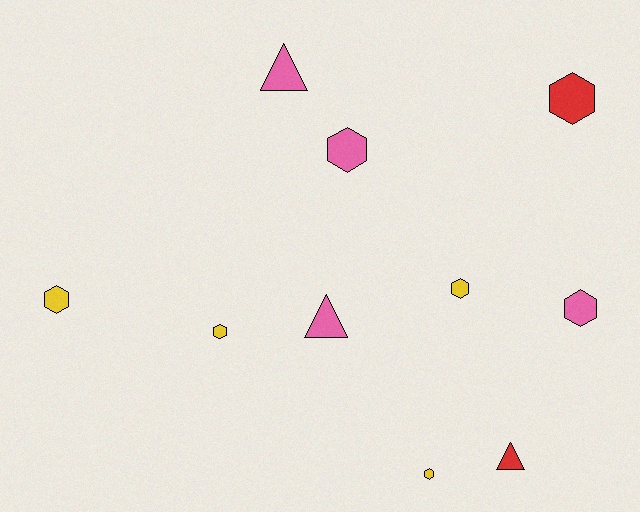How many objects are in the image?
There are 10 objects.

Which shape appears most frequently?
Hexagon, with 7 objects.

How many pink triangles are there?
There are 2 pink triangles.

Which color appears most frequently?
Pink, with 4 objects.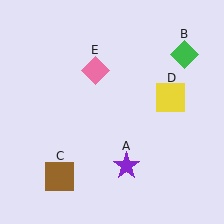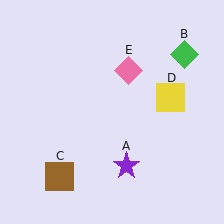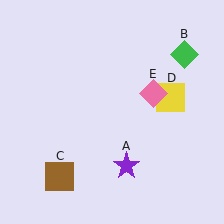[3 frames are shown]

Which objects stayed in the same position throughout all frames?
Purple star (object A) and green diamond (object B) and brown square (object C) and yellow square (object D) remained stationary.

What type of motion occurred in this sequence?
The pink diamond (object E) rotated clockwise around the center of the scene.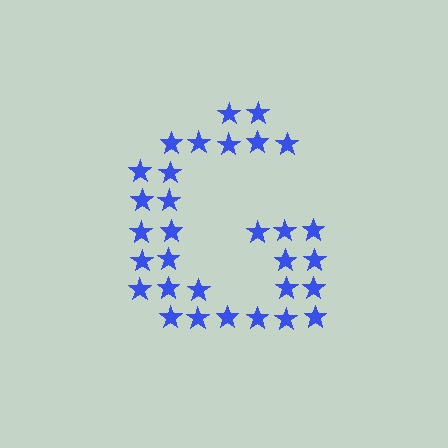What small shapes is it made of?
It is made of small stars.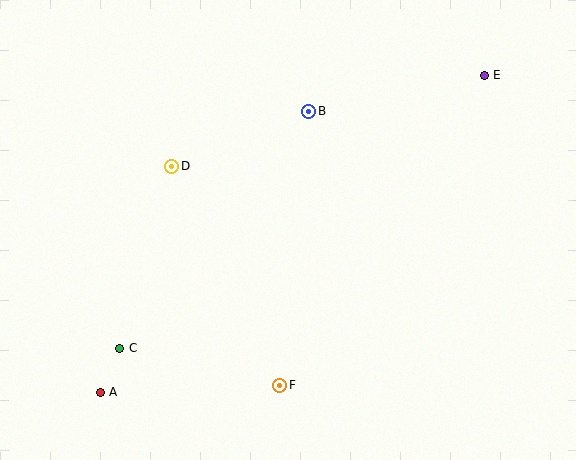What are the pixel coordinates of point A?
Point A is at (100, 392).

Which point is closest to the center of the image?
Point B at (309, 111) is closest to the center.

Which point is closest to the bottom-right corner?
Point F is closest to the bottom-right corner.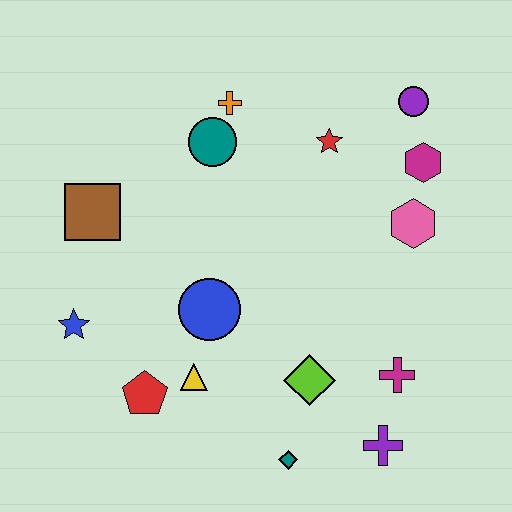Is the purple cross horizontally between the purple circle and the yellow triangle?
Yes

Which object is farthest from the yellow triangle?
The purple circle is farthest from the yellow triangle.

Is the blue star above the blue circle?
No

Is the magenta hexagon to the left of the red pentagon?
No